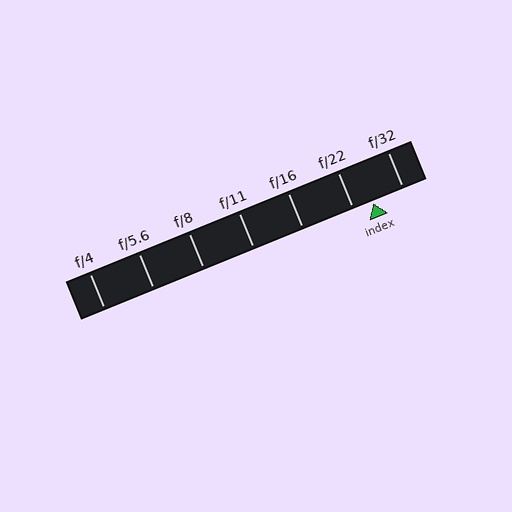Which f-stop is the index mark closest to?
The index mark is closest to f/22.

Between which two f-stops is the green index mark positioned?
The index mark is between f/22 and f/32.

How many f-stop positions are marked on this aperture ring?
There are 7 f-stop positions marked.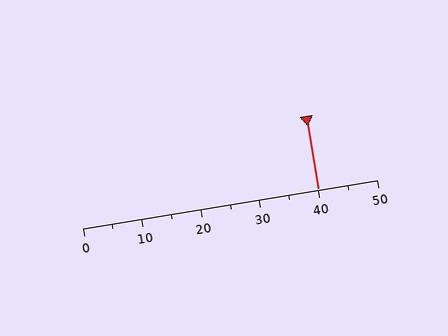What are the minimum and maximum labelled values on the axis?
The axis runs from 0 to 50.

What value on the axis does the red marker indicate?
The marker indicates approximately 40.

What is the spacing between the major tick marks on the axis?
The major ticks are spaced 10 apart.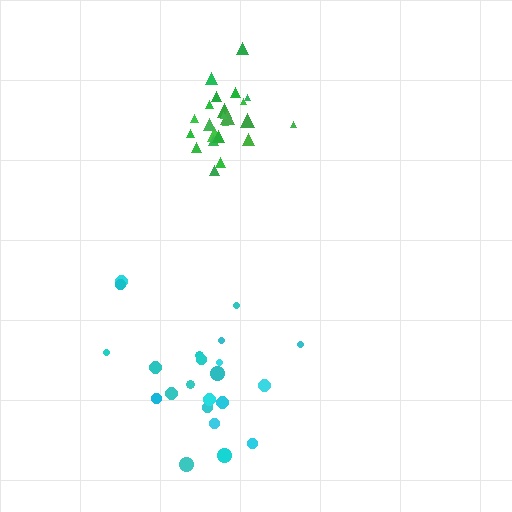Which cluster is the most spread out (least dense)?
Cyan.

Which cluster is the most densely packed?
Green.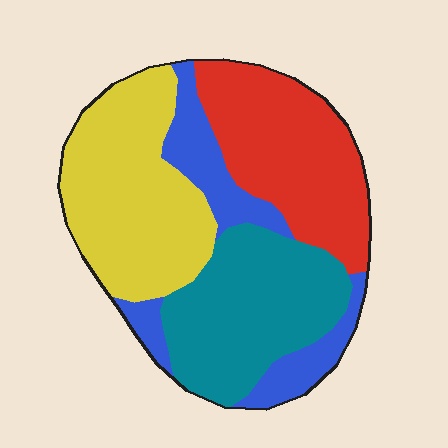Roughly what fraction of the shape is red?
Red covers around 25% of the shape.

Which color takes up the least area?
Blue, at roughly 15%.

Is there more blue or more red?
Red.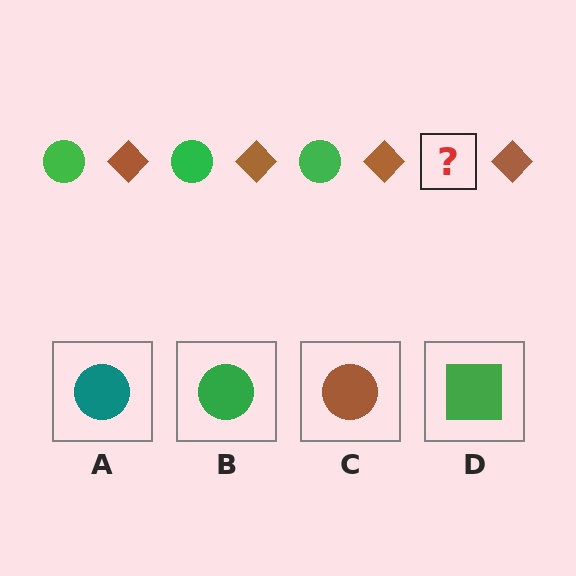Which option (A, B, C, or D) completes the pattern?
B.